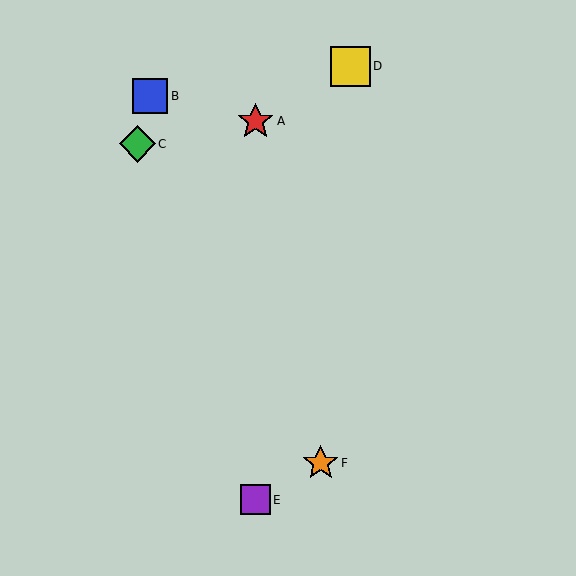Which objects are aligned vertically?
Objects A, E are aligned vertically.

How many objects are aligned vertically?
2 objects (A, E) are aligned vertically.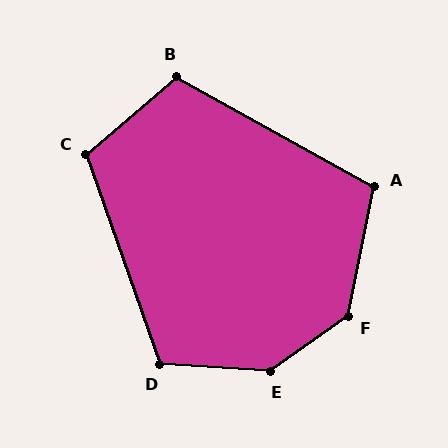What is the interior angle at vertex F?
Approximately 137 degrees (obtuse).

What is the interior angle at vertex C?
Approximately 111 degrees (obtuse).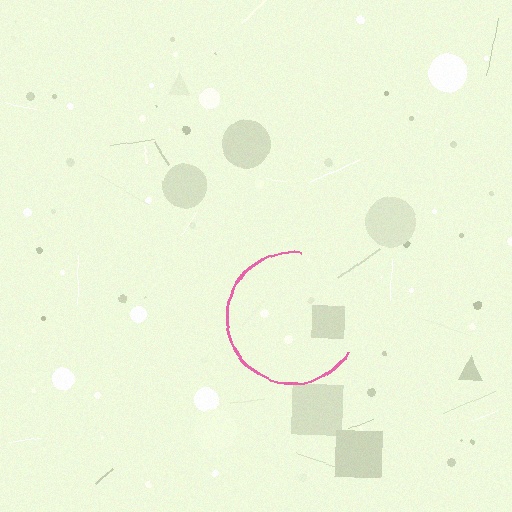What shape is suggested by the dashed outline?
The dashed outline suggests a circle.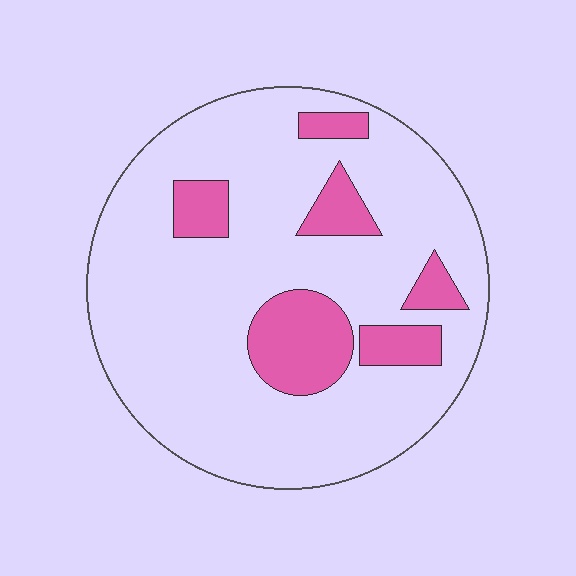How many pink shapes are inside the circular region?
6.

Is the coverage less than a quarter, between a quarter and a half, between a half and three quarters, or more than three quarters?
Less than a quarter.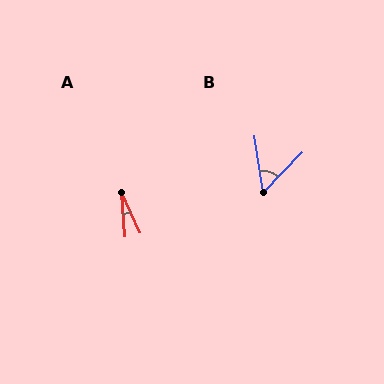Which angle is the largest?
B, at approximately 53 degrees.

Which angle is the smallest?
A, at approximately 21 degrees.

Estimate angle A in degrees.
Approximately 21 degrees.